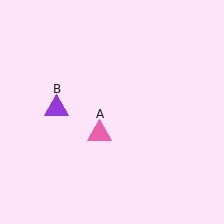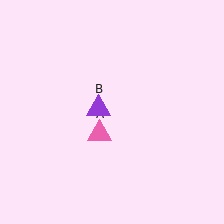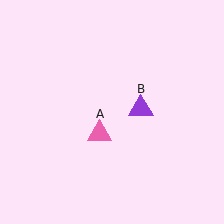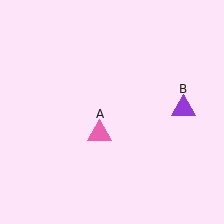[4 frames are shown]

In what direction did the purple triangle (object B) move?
The purple triangle (object B) moved right.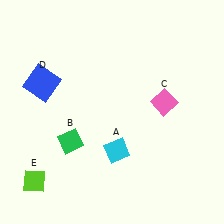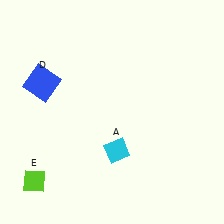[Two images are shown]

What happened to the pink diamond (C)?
The pink diamond (C) was removed in Image 2. It was in the top-right area of Image 1.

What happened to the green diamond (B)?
The green diamond (B) was removed in Image 2. It was in the bottom-left area of Image 1.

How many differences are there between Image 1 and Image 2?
There are 2 differences between the two images.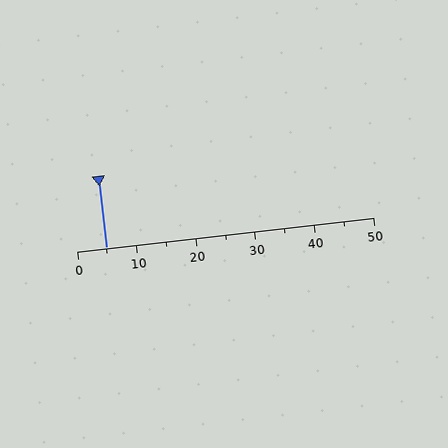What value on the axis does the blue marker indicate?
The marker indicates approximately 5.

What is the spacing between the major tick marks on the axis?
The major ticks are spaced 10 apart.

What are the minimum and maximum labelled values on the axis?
The axis runs from 0 to 50.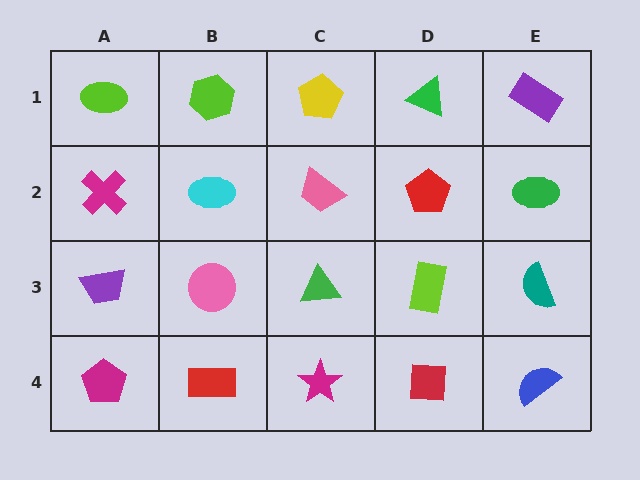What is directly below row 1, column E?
A green ellipse.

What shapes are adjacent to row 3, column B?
A cyan ellipse (row 2, column B), a red rectangle (row 4, column B), a purple trapezoid (row 3, column A), a green triangle (row 3, column C).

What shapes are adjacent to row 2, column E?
A purple rectangle (row 1, column E), a teal semicircle (row 3, column E), a red pentagon (row 2, column D).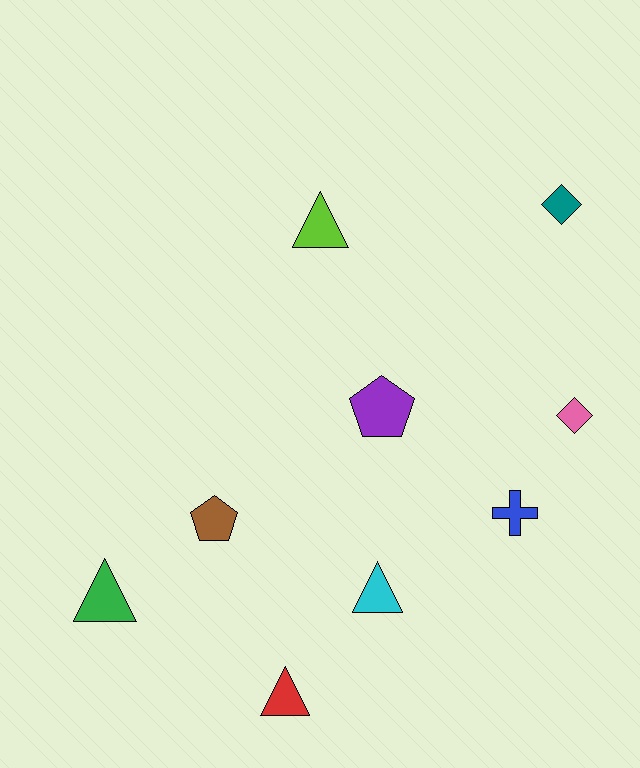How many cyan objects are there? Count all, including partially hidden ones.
There is 1 cyan object.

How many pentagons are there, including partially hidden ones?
There are 2 pentagons.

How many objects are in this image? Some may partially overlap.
There are 9 objects.